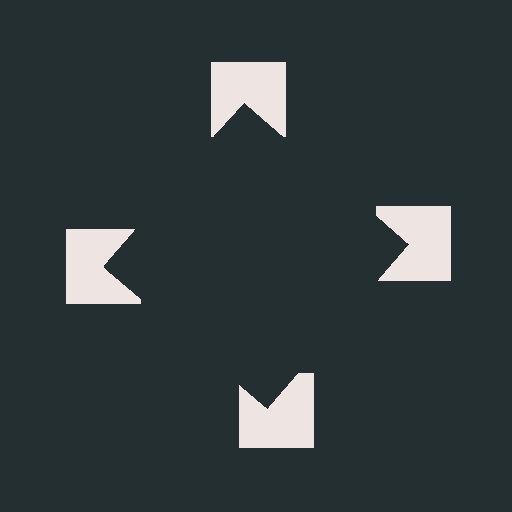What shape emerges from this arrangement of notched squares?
An illusory square — its edges are inferred from the aligned wedge cuts in the notched squares, not physically drawn.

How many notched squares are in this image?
There are 4 — one at each vertex of the illusory square.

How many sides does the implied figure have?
4 sides.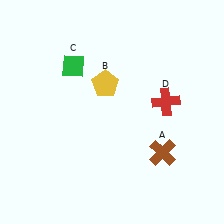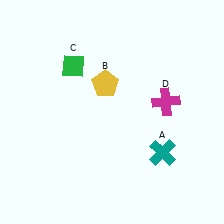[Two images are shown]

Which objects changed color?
A changed from brown to teal. D changed from red to magenta.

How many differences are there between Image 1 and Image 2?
There are 2 differences between the two images.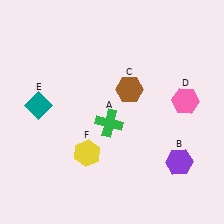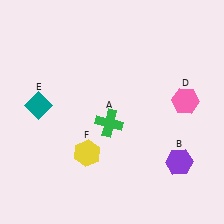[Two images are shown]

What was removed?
The brown hexagon (C) was removed in Image 2.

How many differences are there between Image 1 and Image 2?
There is 1 difference between the two images.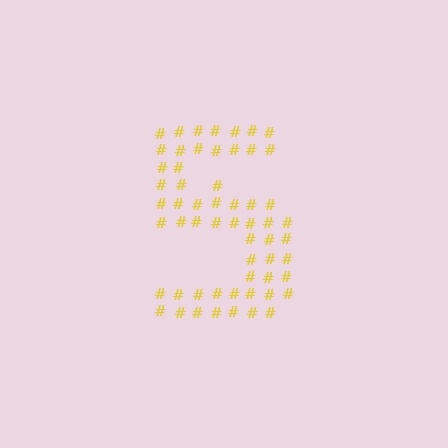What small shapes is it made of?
It is made of small hash symbols.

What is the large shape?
The large shape is the digit 5.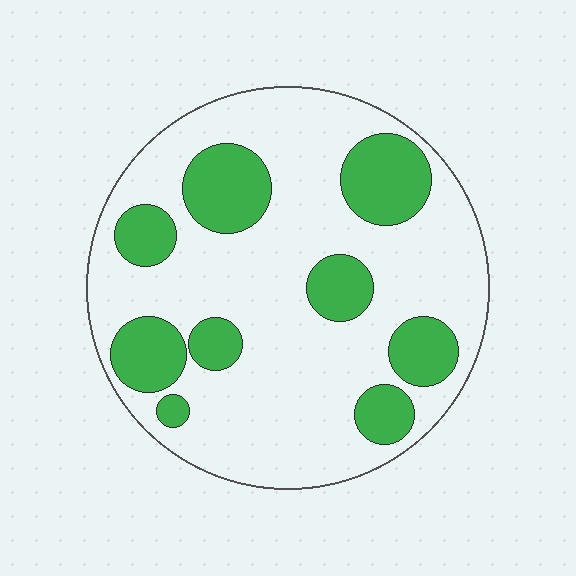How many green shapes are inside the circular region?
9.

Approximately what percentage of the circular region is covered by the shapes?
Approximately 25%.